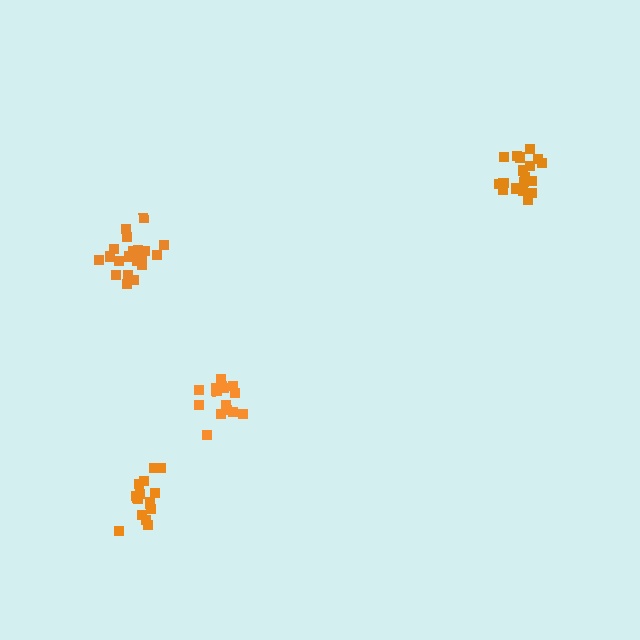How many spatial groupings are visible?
There are 4 spatial groupings.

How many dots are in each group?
Group 1: 16 dots, Group 2: 19 dots, Group 3: 16 dots, Group 4: 20 dots (71 total).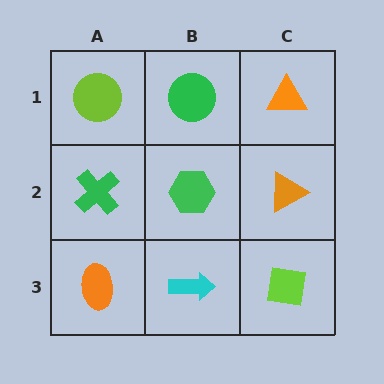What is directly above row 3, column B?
A green hexagon.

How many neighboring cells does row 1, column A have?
2.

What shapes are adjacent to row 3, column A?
A green cross (row 2, column A), a cyan arrow (row 3, column B).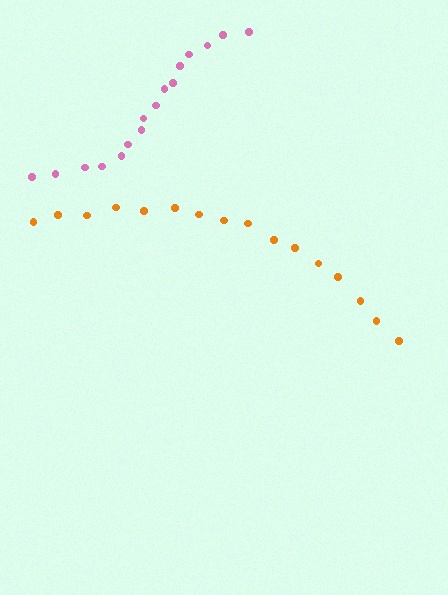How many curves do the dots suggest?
There are 2 distinct paths.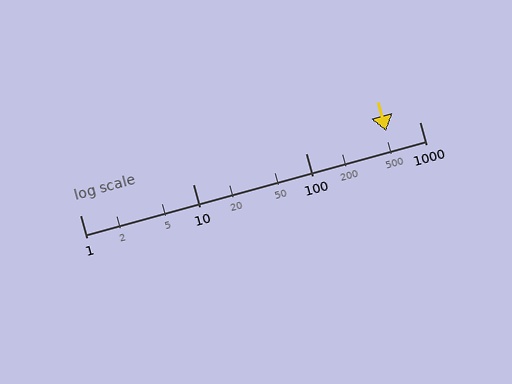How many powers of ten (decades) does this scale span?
The scale spans 3 decades, from 1 to 1000.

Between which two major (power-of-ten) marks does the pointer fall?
The pointer is between 100 and 1000.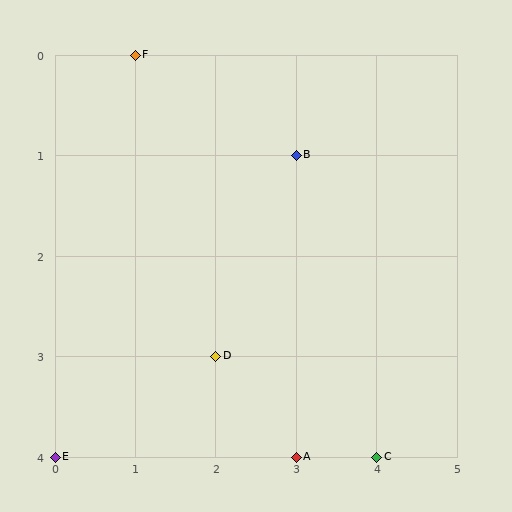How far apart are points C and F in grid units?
Points C and F are 3 columns and 4 rows apart (about 5.0 grid units diagonally).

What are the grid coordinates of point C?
Point C is at grid coordinates (4, 4).